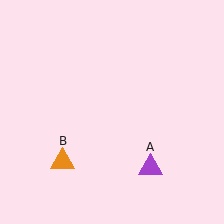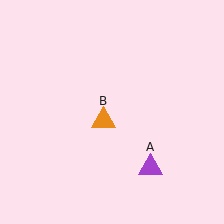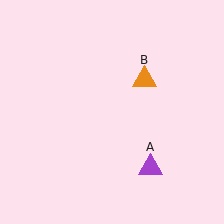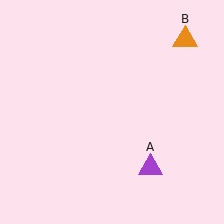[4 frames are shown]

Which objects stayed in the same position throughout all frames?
Purple triangle (object A) remained stationary.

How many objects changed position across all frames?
1 object changed position: orange triangle (object B).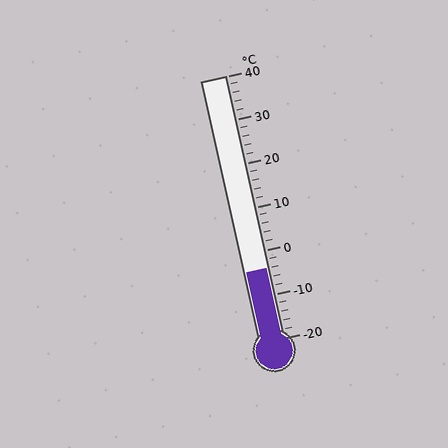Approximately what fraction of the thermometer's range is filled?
The thermometer is filled to approximately 25% of its range.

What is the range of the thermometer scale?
The thermometer scale ranges from -20°C to 40°C.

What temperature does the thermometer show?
The thermometer shows approximately -4°C.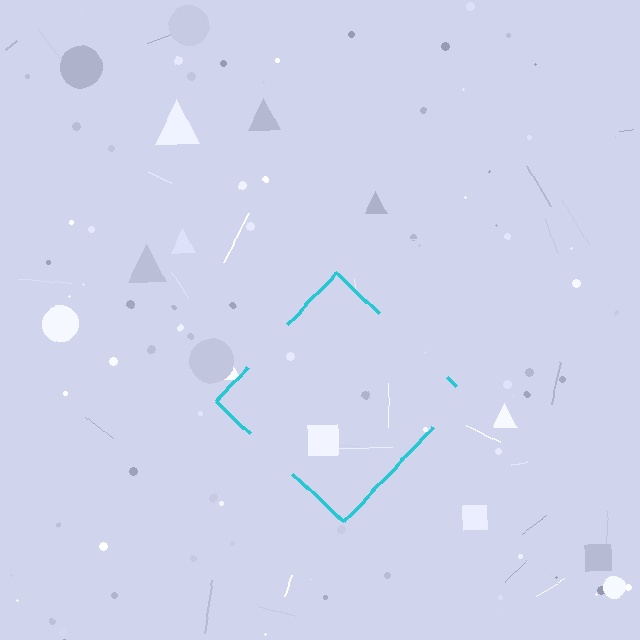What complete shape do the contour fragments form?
The contour fragments form a diamond.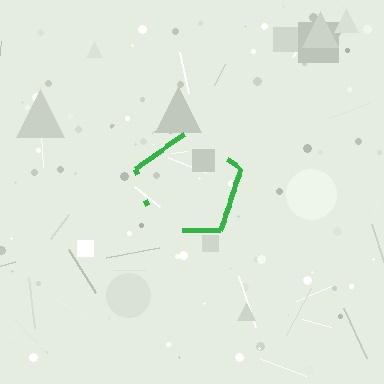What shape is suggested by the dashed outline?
The dashed outline suggests a pentagon.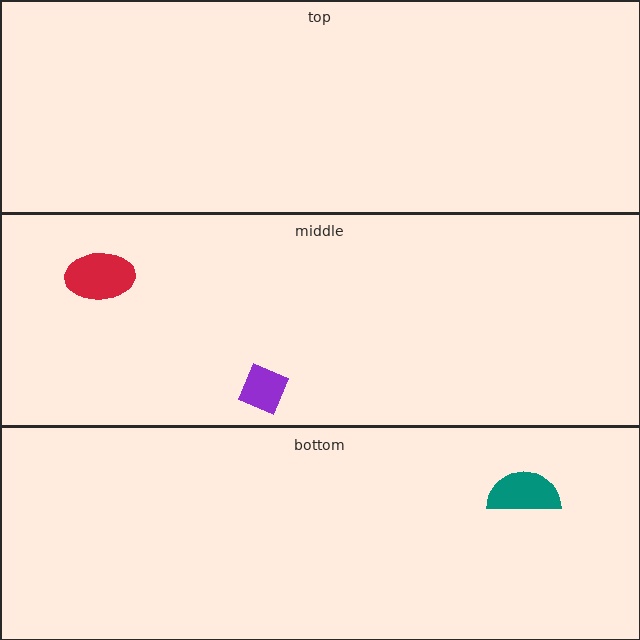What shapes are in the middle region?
The purple diamond, the red ellipse.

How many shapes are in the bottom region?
1.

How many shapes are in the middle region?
2.